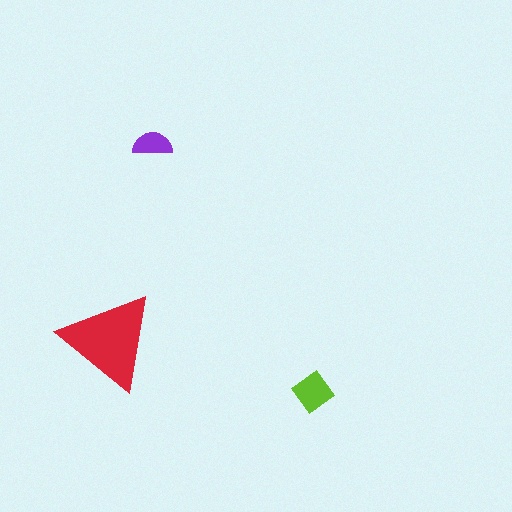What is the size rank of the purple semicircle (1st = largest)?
3rd.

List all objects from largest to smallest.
The red triangle, the lime diamond, the purple semicircle.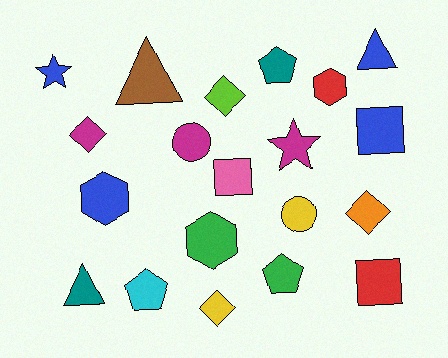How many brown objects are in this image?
There is 1 brown object.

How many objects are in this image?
There are 20 objects.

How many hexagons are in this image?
There are 3 hexagons.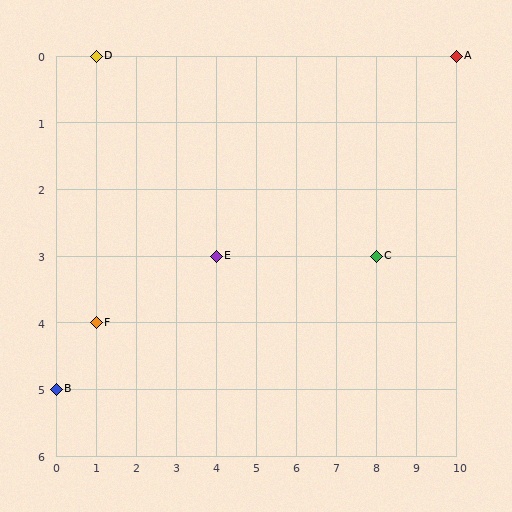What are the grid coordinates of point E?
Point E is at grid coordinates (4, 3).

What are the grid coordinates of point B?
Point B is at grid coordinates (0, 5).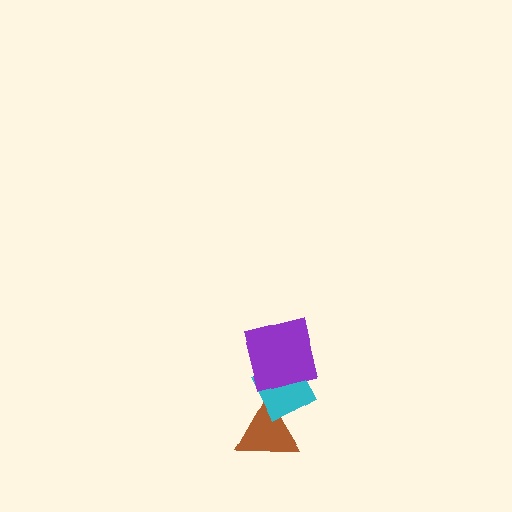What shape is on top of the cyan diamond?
The purple square is on top of the cyan diamond.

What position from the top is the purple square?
The purple square is 1st from the top.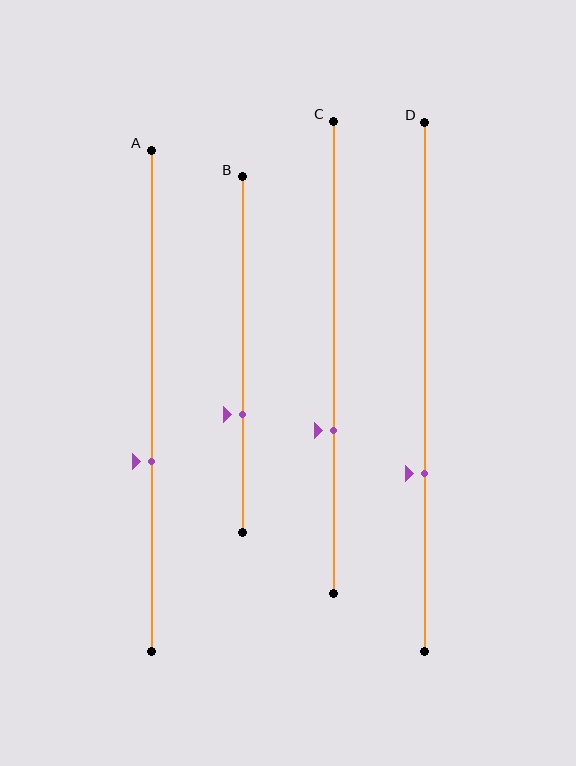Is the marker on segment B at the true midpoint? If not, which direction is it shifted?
No, the marker on segment B is shifted downward by about 17% of the segment length.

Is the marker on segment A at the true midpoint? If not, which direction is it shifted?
No, the marker on segment A is shifted downward by about 12% of the segment length.